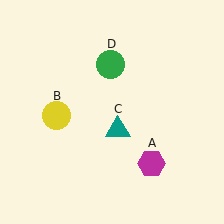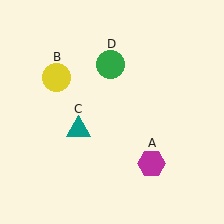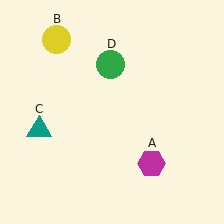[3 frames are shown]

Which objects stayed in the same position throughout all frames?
Magenta hexagon (object A) and green circle (object D) remained stationary.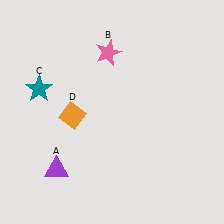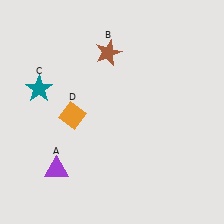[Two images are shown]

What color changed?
The star (B) changed from pink in Image 1 to brown in Image 2.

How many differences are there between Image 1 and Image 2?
There is 1 difference between the two images.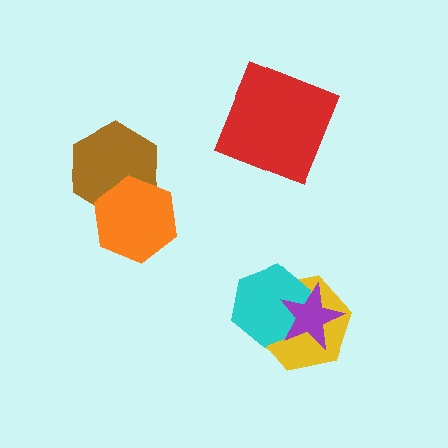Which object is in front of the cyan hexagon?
The purple star is in front of the cyan hexagon.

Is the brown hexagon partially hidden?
Yes, it is partially covered by another shape.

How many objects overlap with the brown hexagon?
1 object overlaps with the brown hexagon.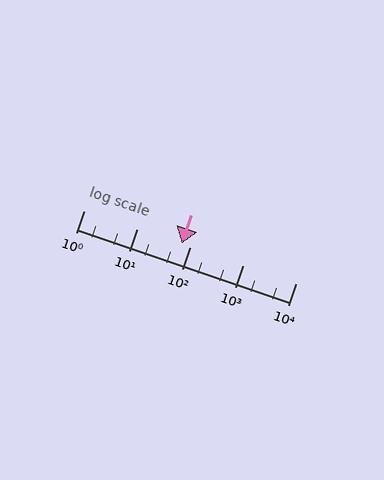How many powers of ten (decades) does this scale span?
The scale spans 4 decades, from 1 to 10000.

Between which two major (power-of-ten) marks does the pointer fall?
The pointer is between 10 and 100.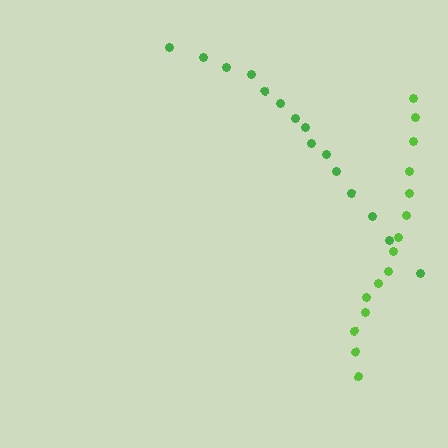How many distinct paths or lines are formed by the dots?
There are 2 distinct paths.